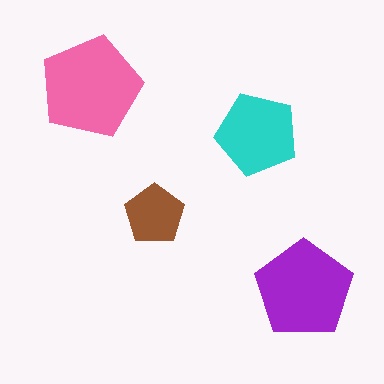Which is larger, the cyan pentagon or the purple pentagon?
The purple one.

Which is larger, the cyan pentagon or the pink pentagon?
The pink one.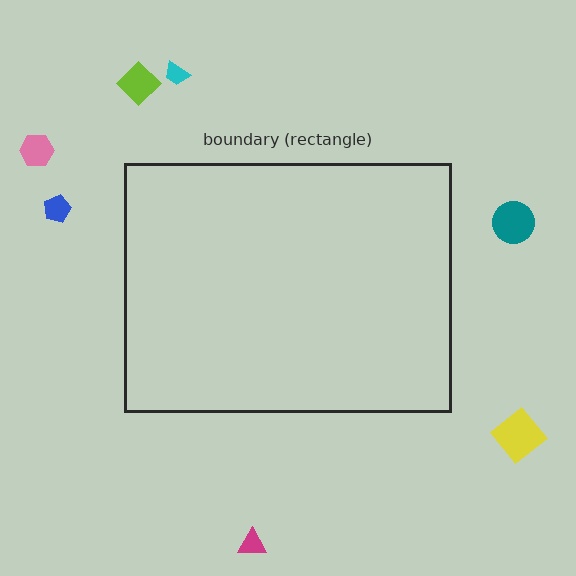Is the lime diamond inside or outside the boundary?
Outside.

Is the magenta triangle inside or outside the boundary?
Outside.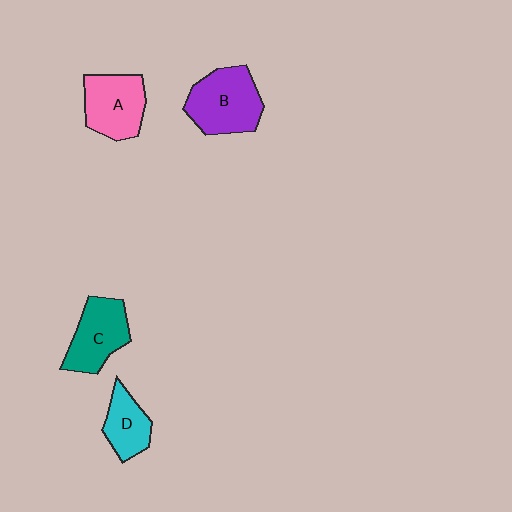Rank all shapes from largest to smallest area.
From largest to smallest: B (purple), A (pink), C (teal), D (cyan).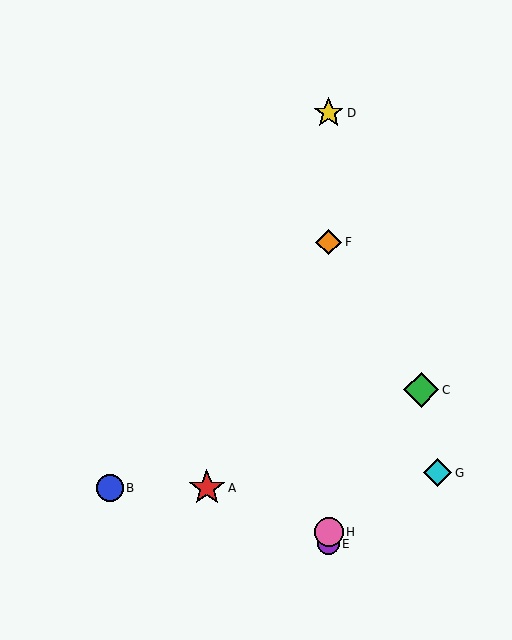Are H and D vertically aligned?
Yes, both are at x≈329.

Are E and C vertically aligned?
No, E is at x≈329 and C is at x≈421.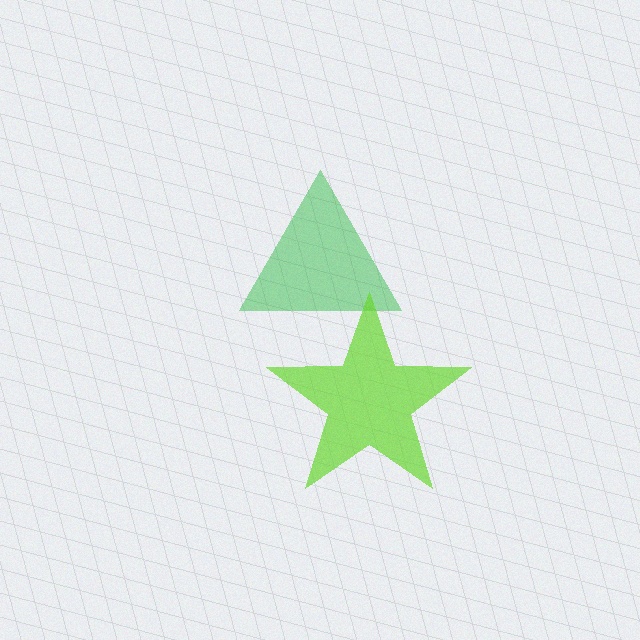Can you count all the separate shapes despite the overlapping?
Yes, there are 2 separate shapes.